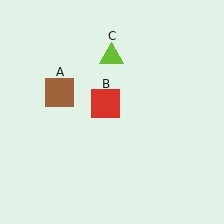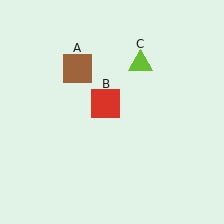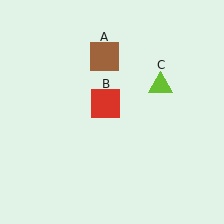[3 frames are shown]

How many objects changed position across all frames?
2 objects changed position: brown square (object A), lime triangle (object C).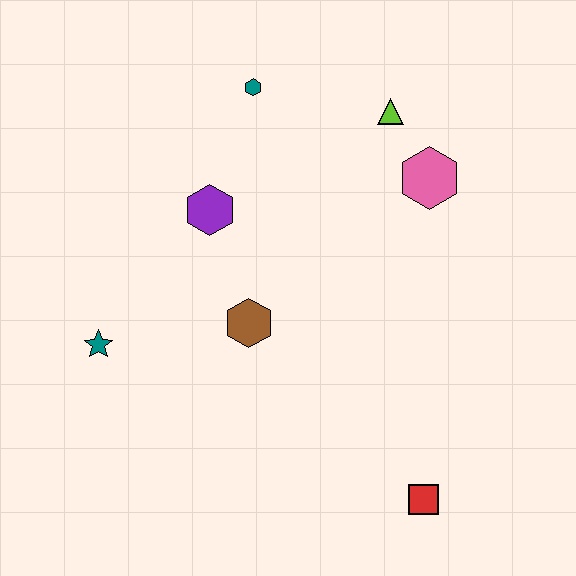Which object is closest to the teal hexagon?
The purple hexagon is closest to the teal hexagon.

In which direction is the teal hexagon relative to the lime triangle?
The teal hexagon is to the left of the lime triangle.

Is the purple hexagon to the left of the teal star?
No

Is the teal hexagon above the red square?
Yes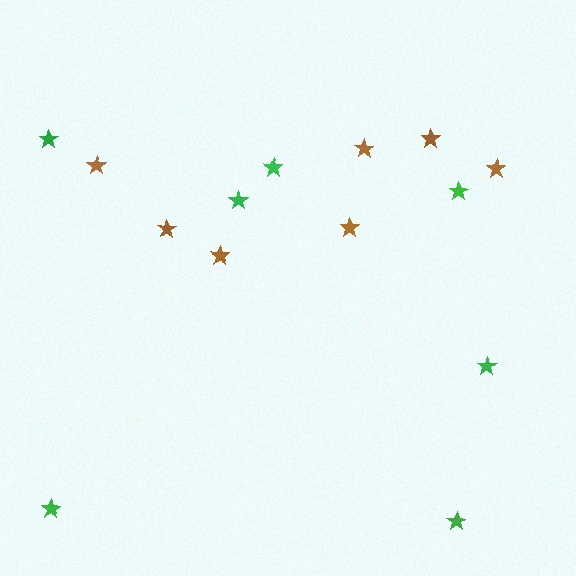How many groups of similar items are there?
There are 2 groups: one group of brown stars (7) and one group of green stars (7).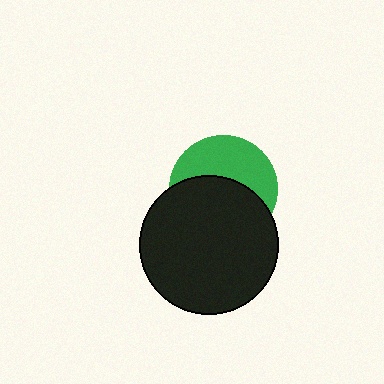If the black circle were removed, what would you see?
You would see the complete green circle.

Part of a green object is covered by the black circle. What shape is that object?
It is a circle.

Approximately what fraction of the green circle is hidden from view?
Roughly 55% of the green circle is hidden behind the black circle.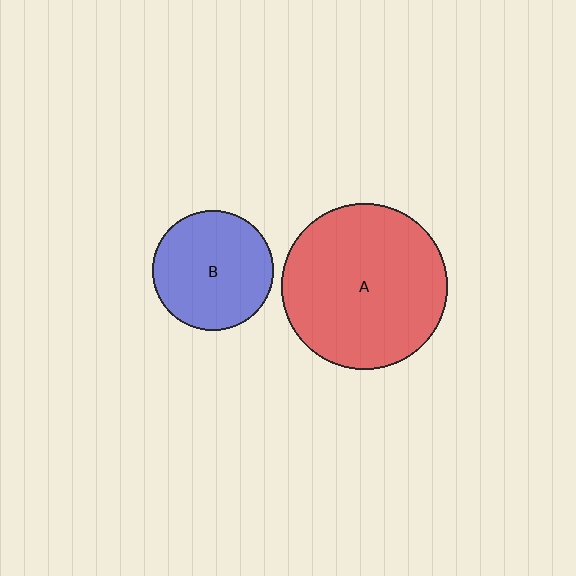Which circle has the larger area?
Circle A (red).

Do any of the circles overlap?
No, none of the circles overlap.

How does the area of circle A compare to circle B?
Approximately 1.9 times.